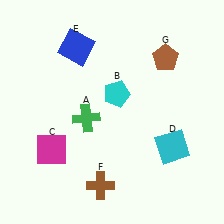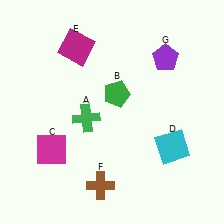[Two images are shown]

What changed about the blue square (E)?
In Image 1, E is blue. In Image 2, it changed to magenta.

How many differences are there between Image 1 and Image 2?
There are 3 differences between the two images.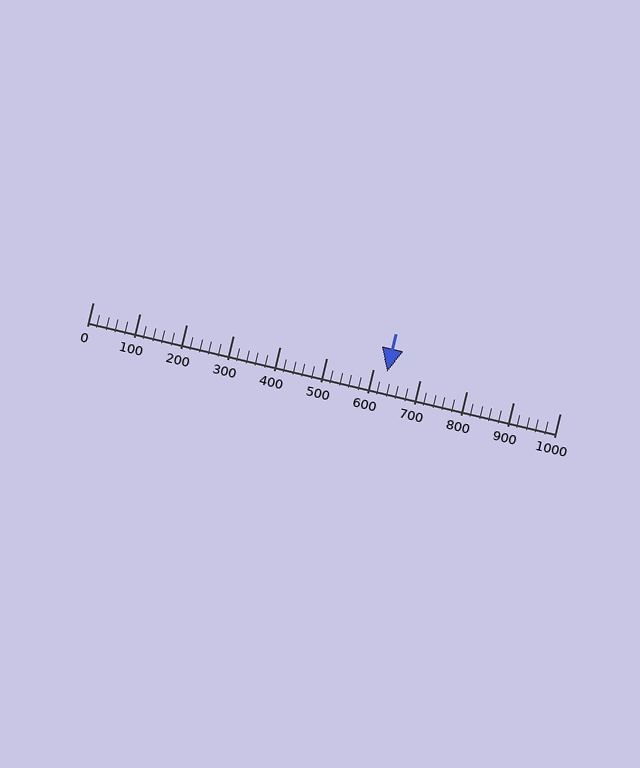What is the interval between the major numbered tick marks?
The major tick marks are spaced 100 units apart.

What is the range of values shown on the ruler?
The ruler shows values from 0 to 1000.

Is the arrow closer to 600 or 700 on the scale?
The arrow is closer to 600.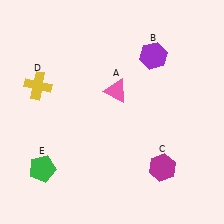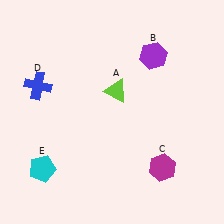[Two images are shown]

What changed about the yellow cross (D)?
In Image 1, D is yellow. In Image 2, it changed to blue.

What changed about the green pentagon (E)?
In Image 1, E is green. In Image 2, it changed to cyan.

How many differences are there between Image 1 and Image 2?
There are 3 differences between the two images.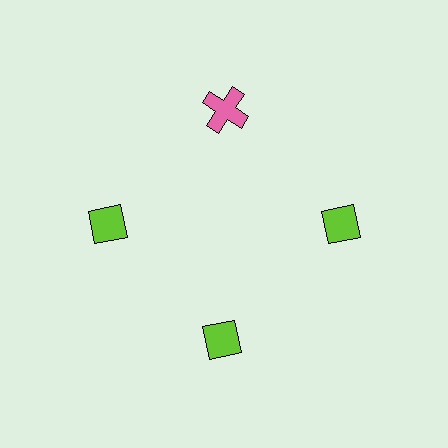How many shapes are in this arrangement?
There are 4 shapes arranged in a ring pattern.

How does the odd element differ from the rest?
It differs in both color (pink instead of lime) and shape (cross instead of diamond).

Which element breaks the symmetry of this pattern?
The pink cross at roughly the 12 o'clock position breaks the symmetry. All other shapes are lime diamonds.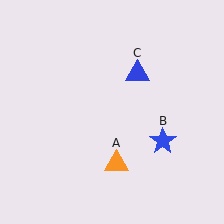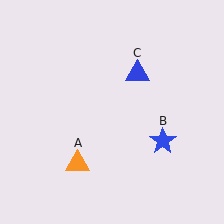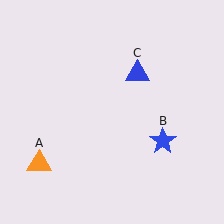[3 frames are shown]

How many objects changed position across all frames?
1 object changed position: orange triangle (object A).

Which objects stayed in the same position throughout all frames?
Blue star (object B) and blue triangle (object C) remained stationary.